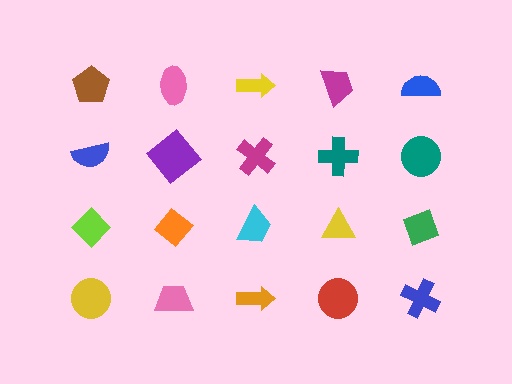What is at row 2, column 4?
A teal cross.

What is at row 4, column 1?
A yellow circle.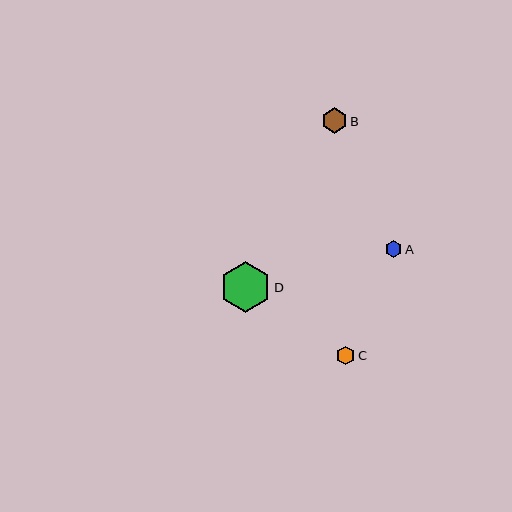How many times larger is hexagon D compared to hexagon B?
Hexagon D is approximately 2.0 times the size of hexagon B.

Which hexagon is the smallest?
Hexagon A is the smallest with a size of approximately 16 pixels.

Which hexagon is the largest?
Hexagon D is the largest with a size of approximately 51 pixels.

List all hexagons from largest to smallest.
From largest to smallest: D, B, C, A.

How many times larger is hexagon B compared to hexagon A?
Hexagon B is approximately 1.6 times the size of hexagon A.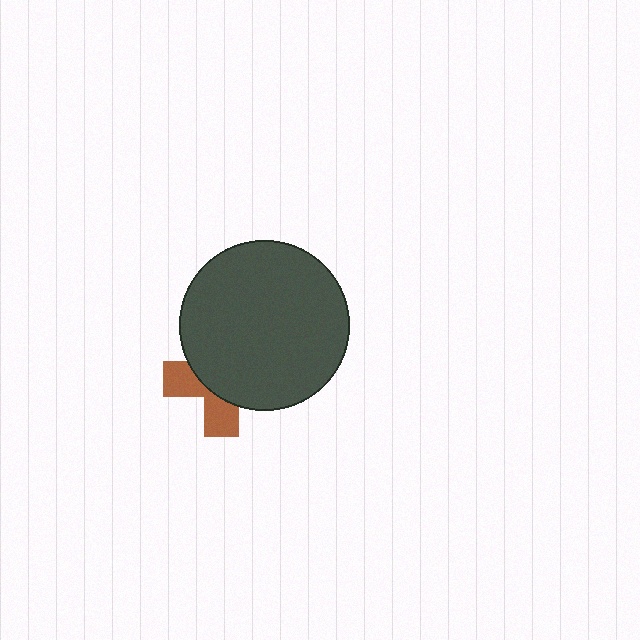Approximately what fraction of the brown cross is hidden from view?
Roughly 63% of the brown cross is hidden behind the dark gray circle.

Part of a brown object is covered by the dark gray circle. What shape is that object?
It is a cross.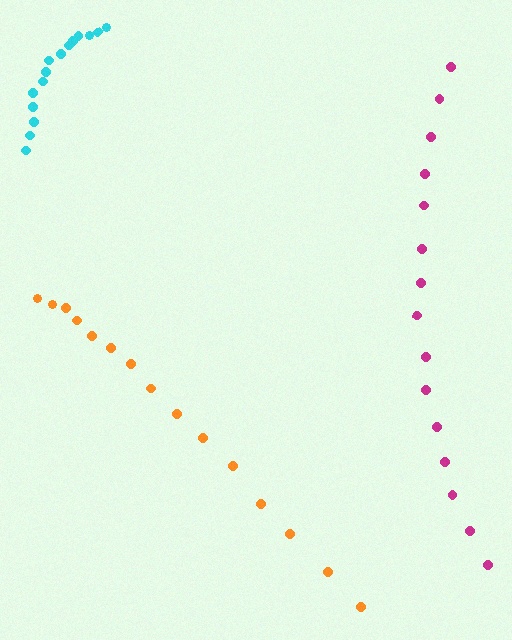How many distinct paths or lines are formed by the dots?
There are 3 distinct paths.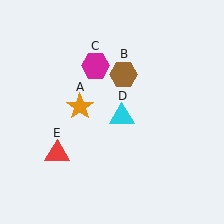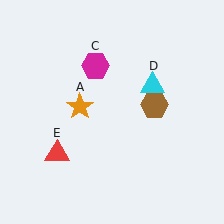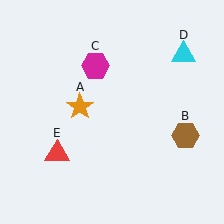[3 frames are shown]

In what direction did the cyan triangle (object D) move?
The cyan triangle (object D) moved up and to the right.